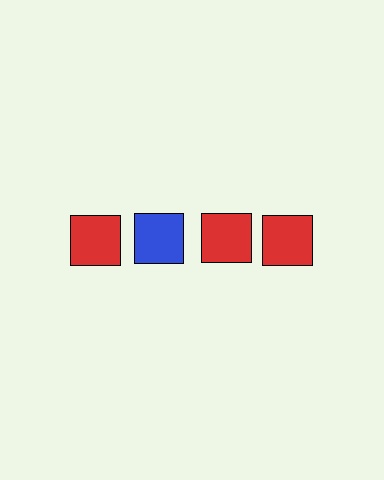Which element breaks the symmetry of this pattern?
The blue square in the top row, second from left column breaks the symmetry. All other shapes are red squares.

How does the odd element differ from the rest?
It has a different color: blue instead of red.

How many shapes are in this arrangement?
There are 4 shapes arranged in a grid pattern.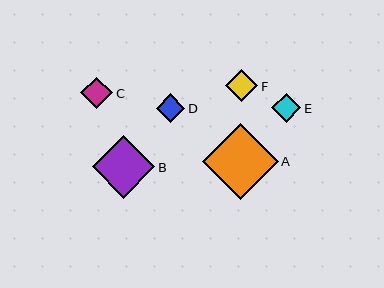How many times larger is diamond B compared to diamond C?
Diamond B is approximately 2.0 times the size of diamond C.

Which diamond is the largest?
Diamond A is the largest with a size of approximately 76 pixels.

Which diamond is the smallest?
Diamond D is the smallest with a size of approximately 29 pixels.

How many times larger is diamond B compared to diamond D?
Diamond B is approximately 2.2 times the size of diamond D.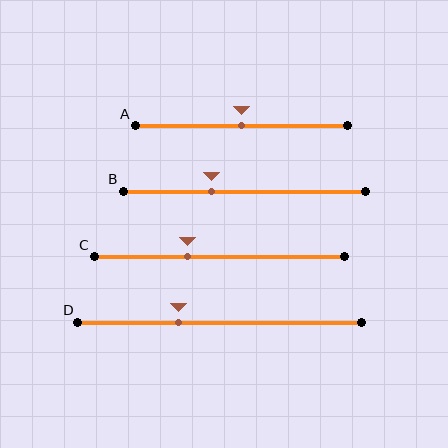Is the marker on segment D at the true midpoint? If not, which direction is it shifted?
No, the marker on segment D is shifted to the left by about 15% of the segment length.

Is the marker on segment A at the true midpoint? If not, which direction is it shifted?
Yes, the marker on segment A is at the true midpoint.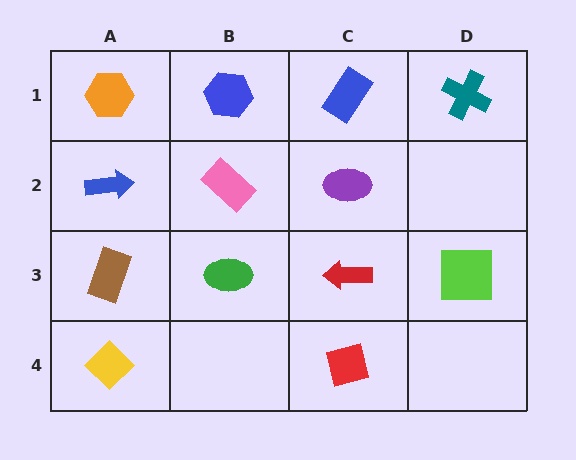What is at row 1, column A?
An orange hexagon.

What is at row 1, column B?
A blue hexagon.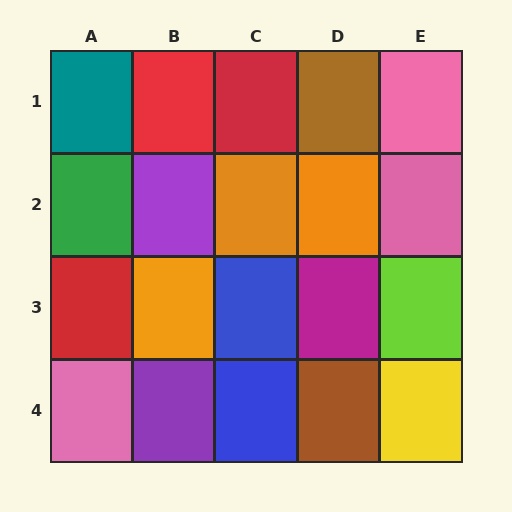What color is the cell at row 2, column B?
Purple.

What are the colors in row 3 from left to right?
Red, orange, blue, magenta, lime.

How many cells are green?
1 cell is green.